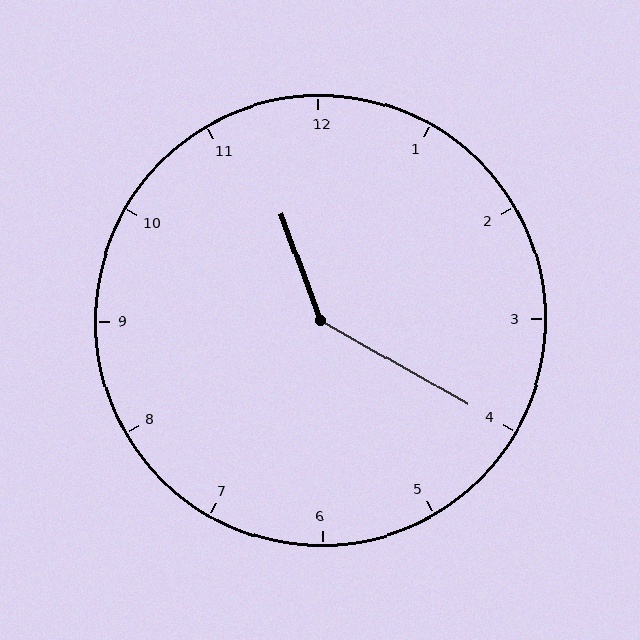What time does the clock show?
11:20.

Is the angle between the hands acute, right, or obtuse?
It is obtuse.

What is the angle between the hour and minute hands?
Approximately 140 degrees.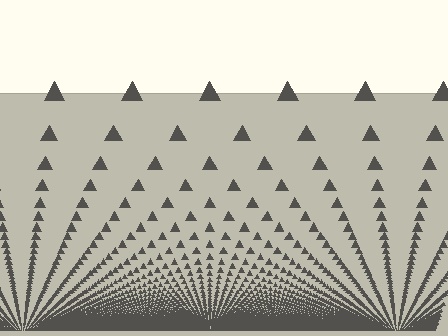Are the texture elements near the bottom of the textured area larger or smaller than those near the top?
Smaller. The gradient is inverted — elements near the bottom are smaller and denser.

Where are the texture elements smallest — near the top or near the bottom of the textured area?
Near the bottom.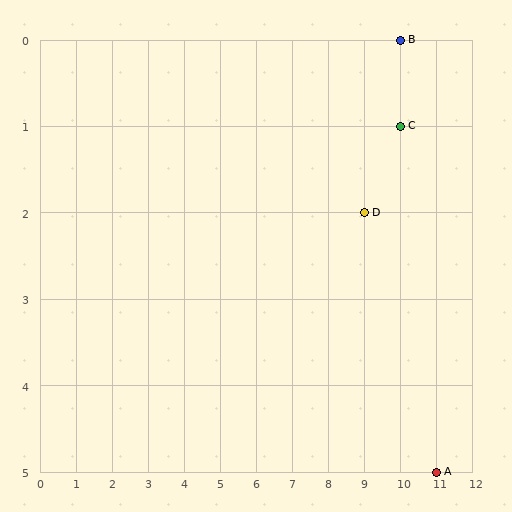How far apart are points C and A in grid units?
Points C and A are 1 column and 4 rows apart (about 4.1 grid units diagonally).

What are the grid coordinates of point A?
Point A is at grid coordinates (11, 5).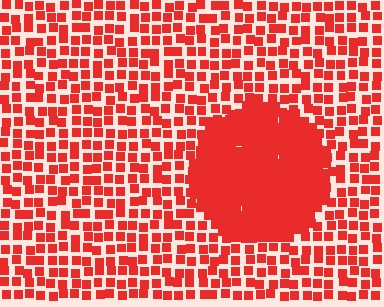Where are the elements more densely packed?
The elements are more densely packed inside the circle boundary.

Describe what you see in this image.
The image contains small red elements arranged at two different densities. A circle-shaped region is visible where the elements are more densely packed than the surrounding area.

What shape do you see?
I see a circle.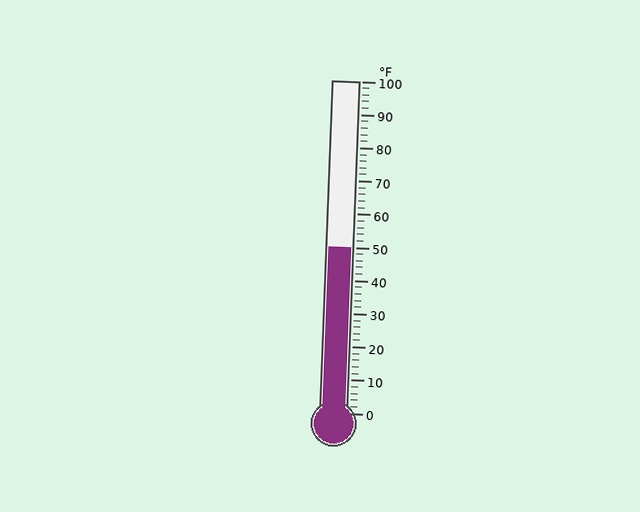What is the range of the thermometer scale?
The thermometer scale ranges from 0°F to 100°F.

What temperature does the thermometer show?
The thermometer shows approximately 50°F.